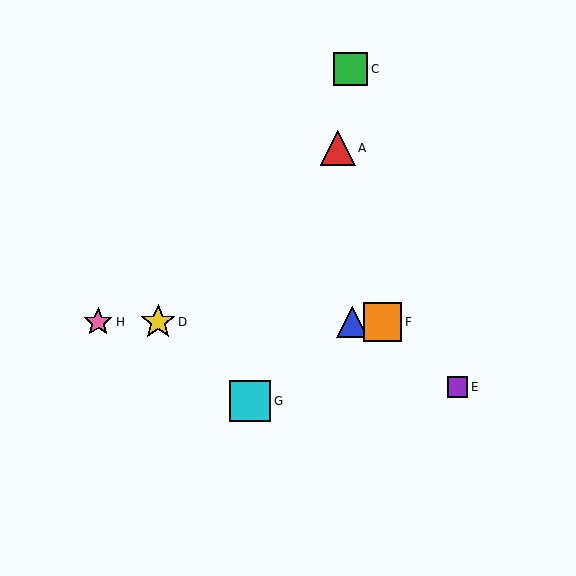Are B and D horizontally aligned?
Yes, both are at y≈322.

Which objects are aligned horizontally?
Objects B, D, F, H are aligned horizontally.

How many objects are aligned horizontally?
4 objects (B, D, F, H) are aligned horizontally.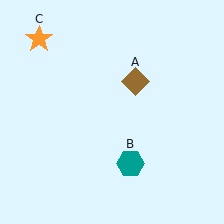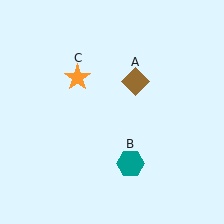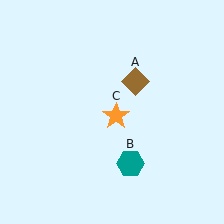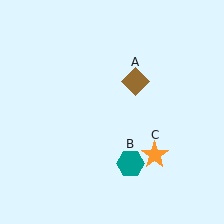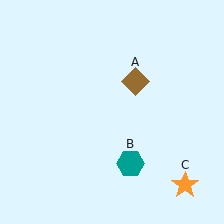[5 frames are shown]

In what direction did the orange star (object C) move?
The orange star (object C) moved down and to the right.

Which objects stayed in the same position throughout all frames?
Brown diamond (object A) and teal hexagon (object B) remained stationary.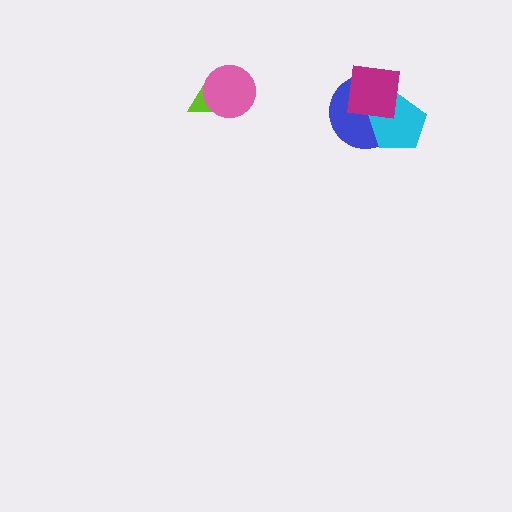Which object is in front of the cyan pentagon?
The magenta square is in front of the cyan pentagon.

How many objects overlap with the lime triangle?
1 object overlaps with the lime triangle.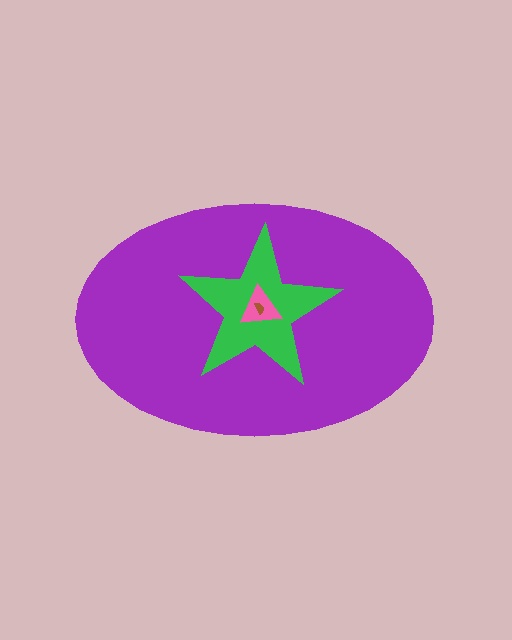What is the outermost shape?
The purple ellipse.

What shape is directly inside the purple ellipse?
The green star.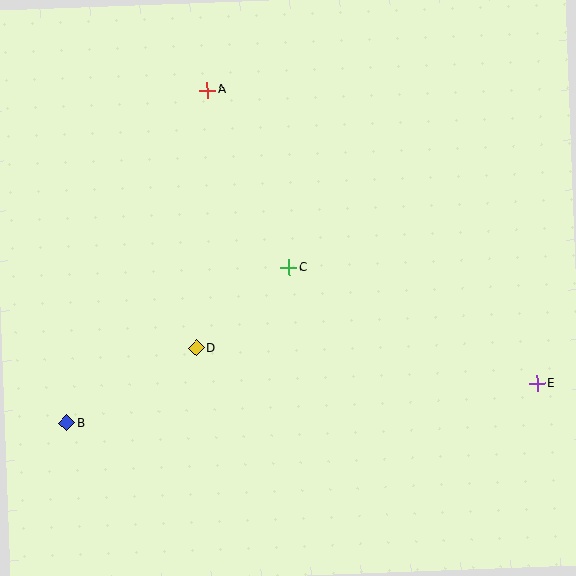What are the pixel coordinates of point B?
Point B is at (66, 423).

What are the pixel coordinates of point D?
Point D is at (196, 348).